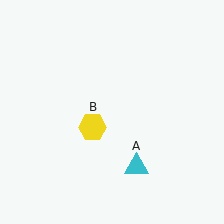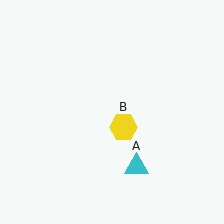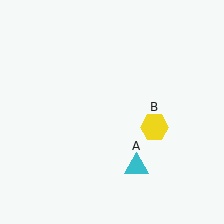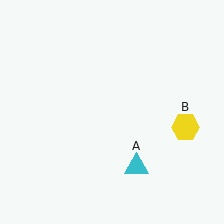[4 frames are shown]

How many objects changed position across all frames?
1 object changed position: yellow hexagon (object B).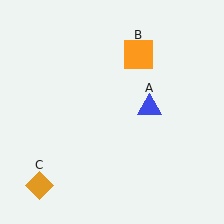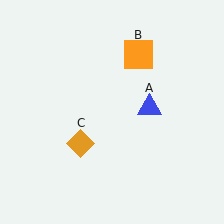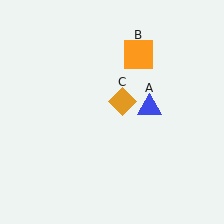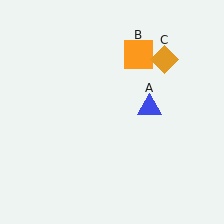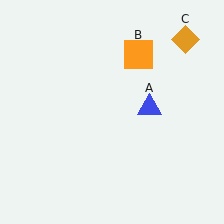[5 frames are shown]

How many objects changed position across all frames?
1 object changed position: orange diamond (object C).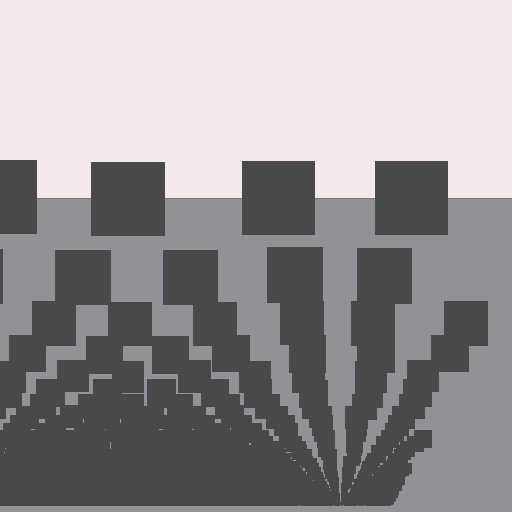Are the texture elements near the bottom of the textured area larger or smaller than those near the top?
Smaller. The gradient is inverted — elements near the bottom are smaller and denser.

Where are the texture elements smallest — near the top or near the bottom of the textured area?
Near the bottom.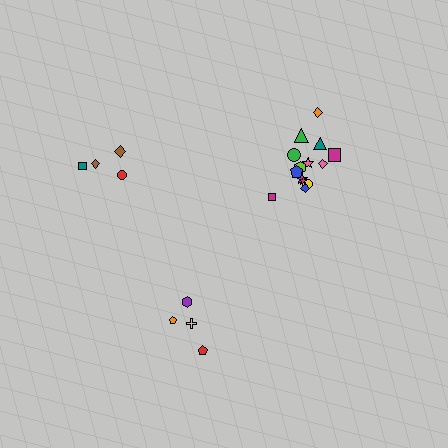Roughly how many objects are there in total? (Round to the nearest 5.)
Roughly 25 objects in total.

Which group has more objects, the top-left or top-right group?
The top-right group.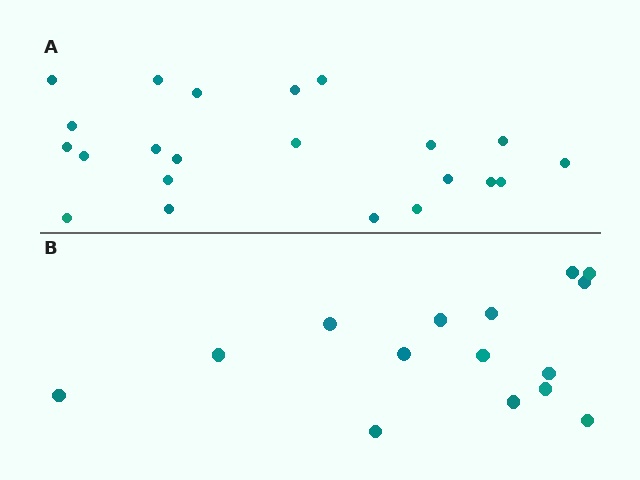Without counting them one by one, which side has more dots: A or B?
Region A (the top region) has more dots.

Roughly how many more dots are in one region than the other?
Region A has roughly 8 or so more dots than region B.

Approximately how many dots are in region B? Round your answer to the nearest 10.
About 20 dots. (The exact count is 15, which rounds to 20.)